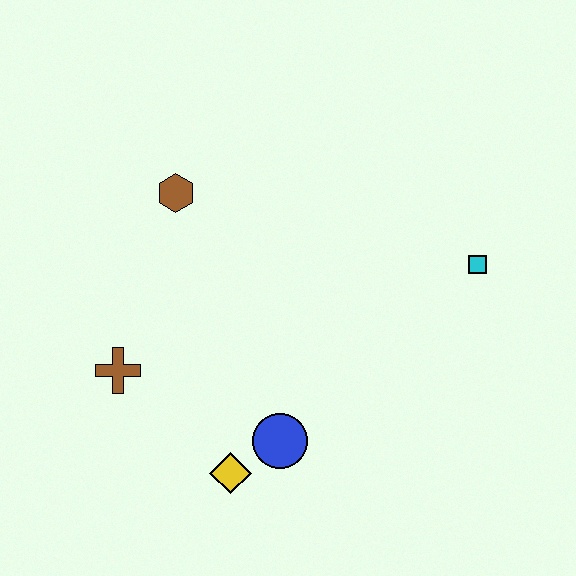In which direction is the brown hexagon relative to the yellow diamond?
The brown hexagon is above the yellow diamond.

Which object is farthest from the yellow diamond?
The cyan square is farthest from the yellow diamond.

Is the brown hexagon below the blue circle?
No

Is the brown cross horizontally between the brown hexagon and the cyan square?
No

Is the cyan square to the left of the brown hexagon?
No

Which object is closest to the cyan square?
The blue circle is closest to the cyan square.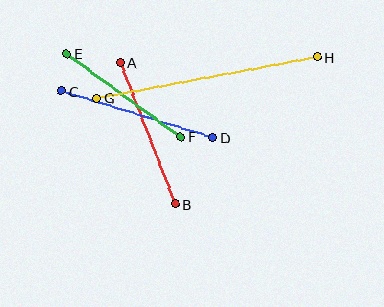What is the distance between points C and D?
The distance is approximately 158 pixels.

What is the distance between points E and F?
The distance is approximately 141 pixels.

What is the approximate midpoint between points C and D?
The midpoint is at approximately (137, 114) pixels.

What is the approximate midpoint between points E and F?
The midpoint is at approximately (124, 95) pixels.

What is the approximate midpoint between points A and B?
The midpoint is at approximately (147, 133) pixels.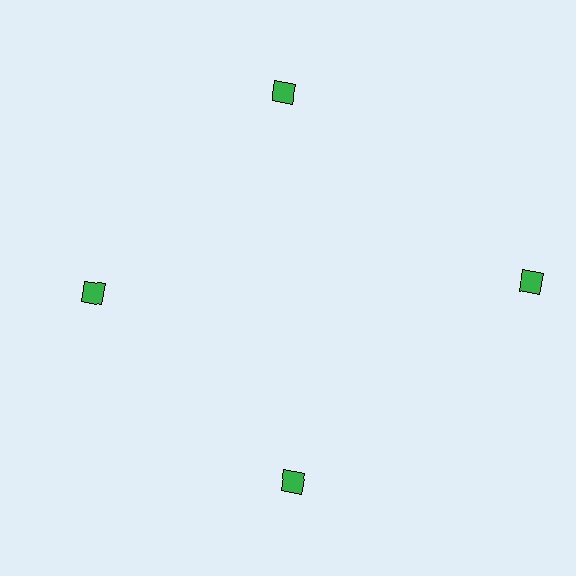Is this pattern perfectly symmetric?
No. The 4 green diamonds are arranged in a ring, but one element near the 3 o'clock position is pushed outward from the center, breaking the 4-fold rotational symmetry.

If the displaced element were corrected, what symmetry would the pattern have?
It would have 4-fold rotational symmetry — the pattern would map onto itself every 90 degrees.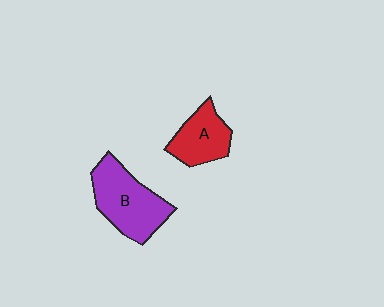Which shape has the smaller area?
Shape A (red).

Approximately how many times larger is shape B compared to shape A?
Approximately 1.5 times.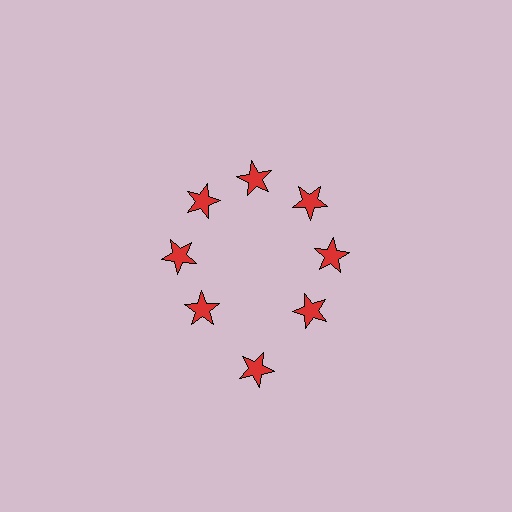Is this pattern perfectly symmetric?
No. The 8 red stars are arranged in a ring, but one element near the 6 o'clock position is pushed outward from the center, breaking the 8-fold rotational symmetry.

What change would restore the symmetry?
The symmetry would be restored by moving it inward, back onto the ring so that all 8 stars sit at equal angles and equal distance from the center.